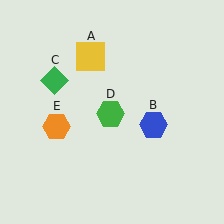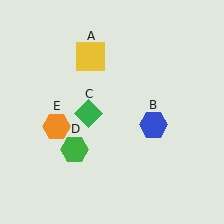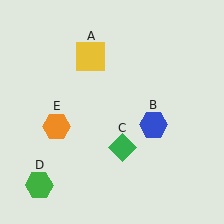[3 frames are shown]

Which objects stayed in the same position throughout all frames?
Yellow square (object A) and blue hexagon (object B) and orange hexagon (object E) remained stationary.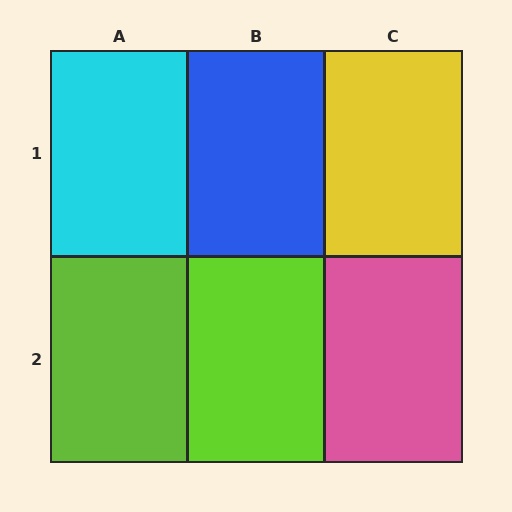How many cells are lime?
2 cells are lime.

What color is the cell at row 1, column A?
Cyan.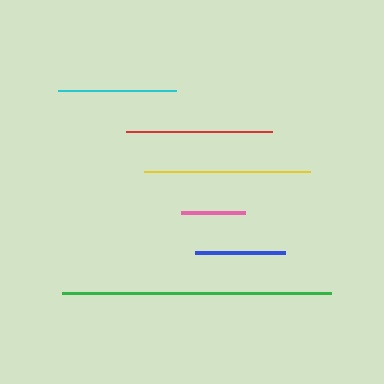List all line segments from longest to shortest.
From longest to shortest: green, yellow, red, cyan, blue, pink.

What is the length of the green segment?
The green segment is approximately 269 pixels long.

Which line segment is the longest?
The green line is the longest at approximately 269 pixels.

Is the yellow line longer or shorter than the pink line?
The yellow line is longer than the pink line.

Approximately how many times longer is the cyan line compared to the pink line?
The cyan line is approximately 1.9 times the length of the pink line.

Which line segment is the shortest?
The pink line is the shortest at approximately 64 pixels.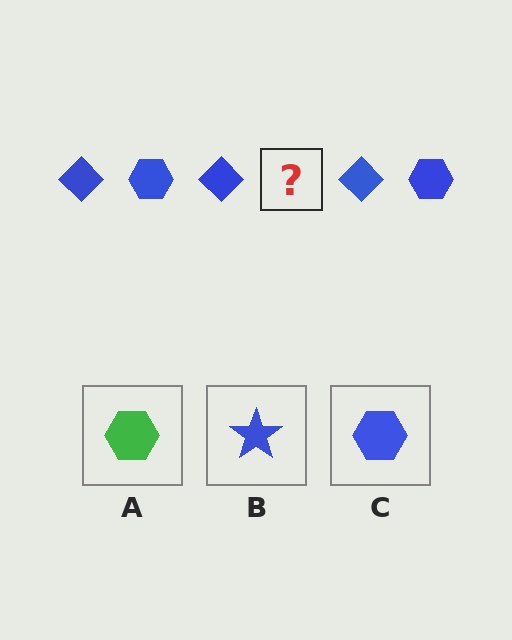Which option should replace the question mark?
Option C.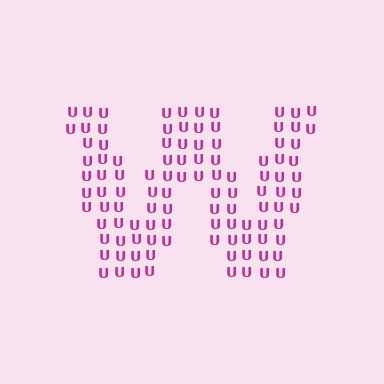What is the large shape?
The large shape is the letter W.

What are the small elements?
The small elements are letter U's.